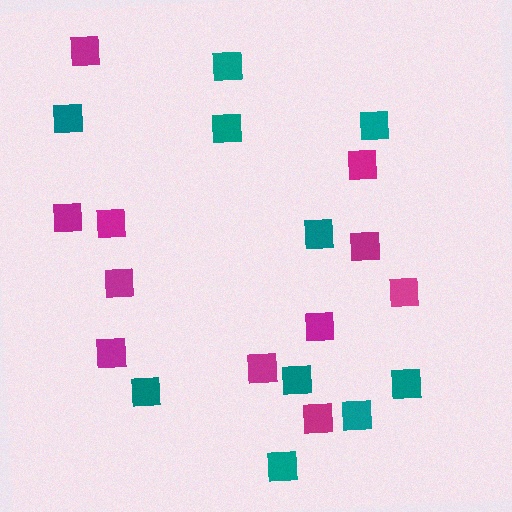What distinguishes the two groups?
There are 2 groups: one group of teal squares (10) and one group of magenta squares (11).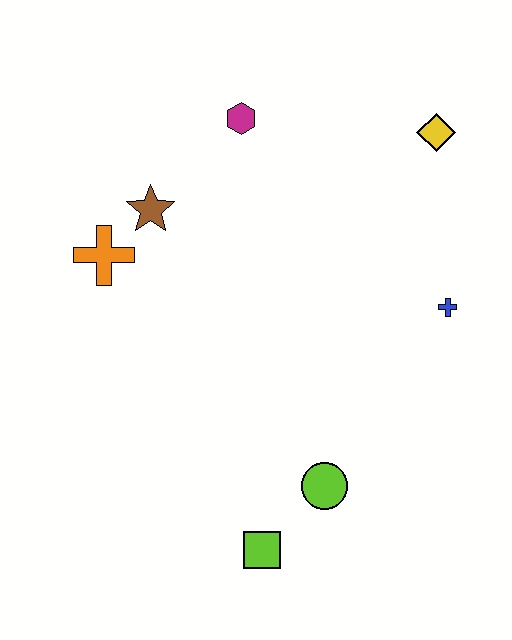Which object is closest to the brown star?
The orange cross is closest to the brown star.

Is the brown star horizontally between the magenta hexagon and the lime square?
No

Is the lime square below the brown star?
Yes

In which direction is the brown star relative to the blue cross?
The brown star is to the left of the blue cross.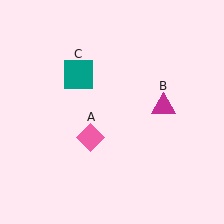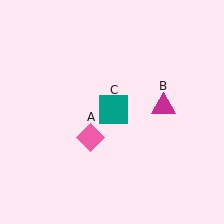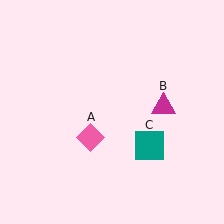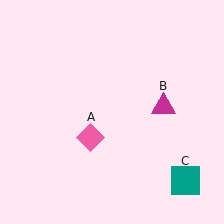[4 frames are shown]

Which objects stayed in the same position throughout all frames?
Pink diamond (object A) and magenta triangle (object B) remained stationary.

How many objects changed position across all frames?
1 object changed position: teal square (object C).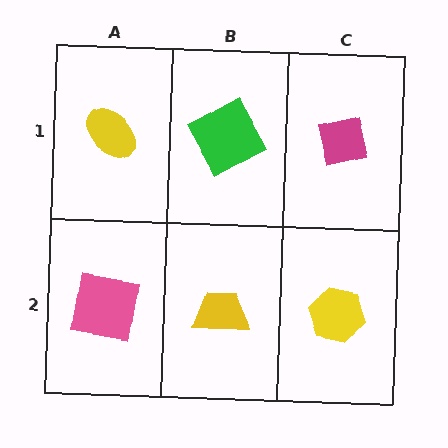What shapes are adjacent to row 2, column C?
A magenta square (row 1, column C), a yellow trapezoid (row 2, column B).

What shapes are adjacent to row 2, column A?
A yellow ellipse (row 1, column A), a yellow trapezoid (row 2, column B).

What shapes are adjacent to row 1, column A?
A pink square (row 2, column A), a green square (row 1, column B).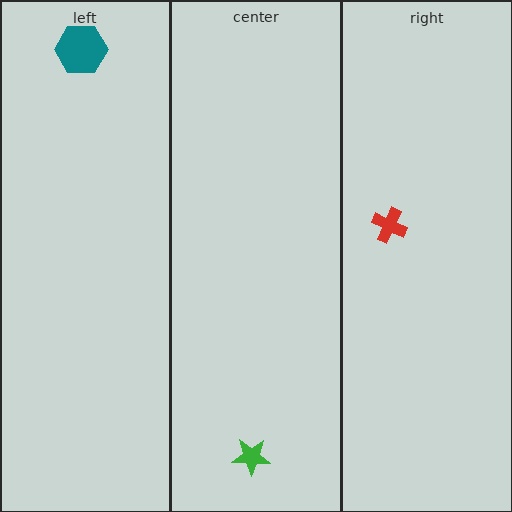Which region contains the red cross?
The right region.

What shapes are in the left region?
The teal hexagon.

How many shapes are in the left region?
1.